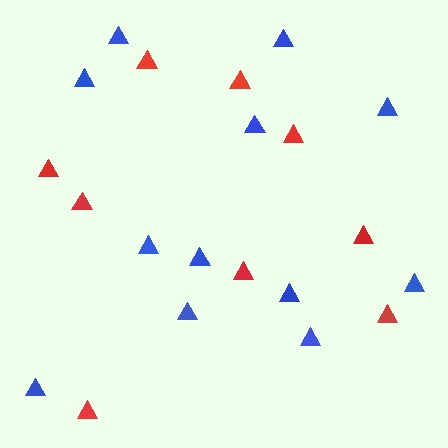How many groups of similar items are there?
There are 2 groups: one group of red triangles (9) and one group of blue triangles (12).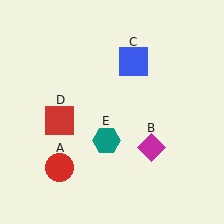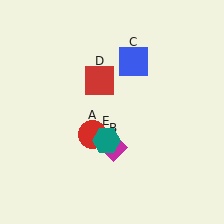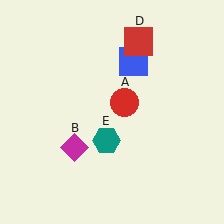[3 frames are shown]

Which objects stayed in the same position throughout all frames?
Blue square (object C) and teal hexagon (object E) remained stationary.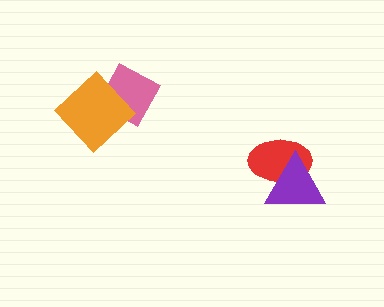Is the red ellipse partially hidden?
Yes, it is partially covered by another shape.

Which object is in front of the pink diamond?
The orange diamond is in front of the pink diamond.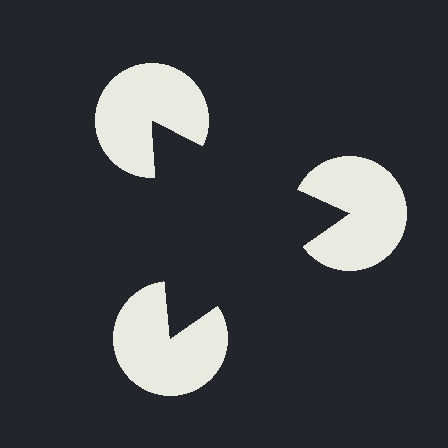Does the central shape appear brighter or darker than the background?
It typically appears slightly darker than the background, even though no actual brightness change is drawn.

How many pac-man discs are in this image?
There are 3 — one at each vertex of the illusory triangle.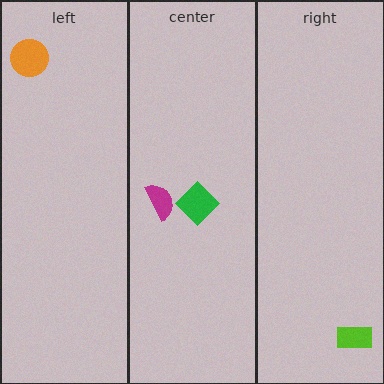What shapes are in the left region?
The orange circle.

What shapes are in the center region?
The green diamond, the magenta semicircle.